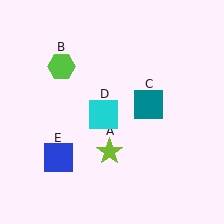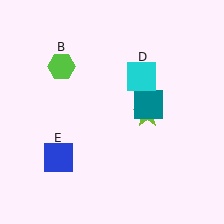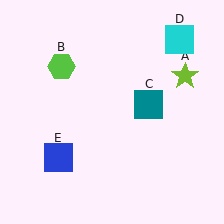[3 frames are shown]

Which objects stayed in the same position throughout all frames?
Lime hexagon (object B) and teal square (object C) and blue square (object E) remained stationary.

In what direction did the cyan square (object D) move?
The cyan square (object D) moved up and to the right.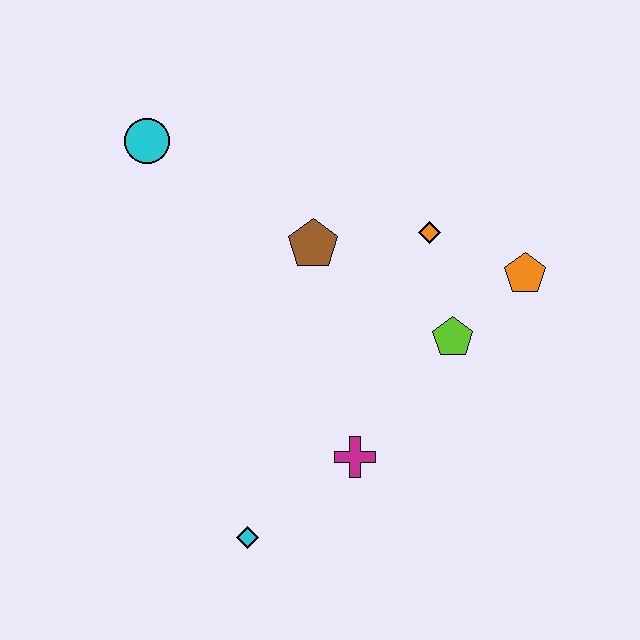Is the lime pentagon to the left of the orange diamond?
No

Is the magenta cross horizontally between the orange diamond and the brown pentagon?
Yes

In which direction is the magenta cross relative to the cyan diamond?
The magenta cross is to the right of the cyan diamond.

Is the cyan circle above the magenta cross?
Yes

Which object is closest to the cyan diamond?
The magenta cross is closest to the cyan diamond.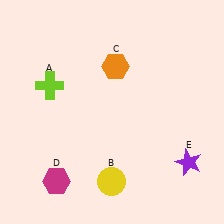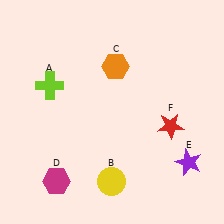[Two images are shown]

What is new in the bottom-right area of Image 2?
A red star (F) was added in the bottom-right area of Image 2.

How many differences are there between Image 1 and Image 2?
There is 1 difference between the two images.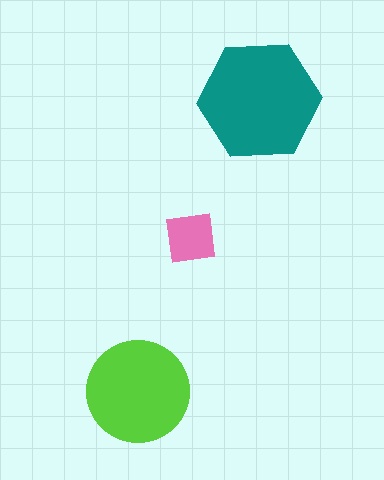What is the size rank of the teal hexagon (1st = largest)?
1st.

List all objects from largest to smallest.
The teal hexagon, the lime circle, the pink square.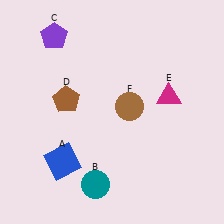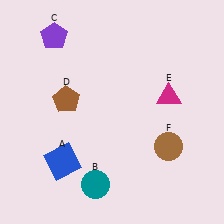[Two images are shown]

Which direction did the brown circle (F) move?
The brown circle (F) moved down.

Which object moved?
The brown circle (F) moved down.